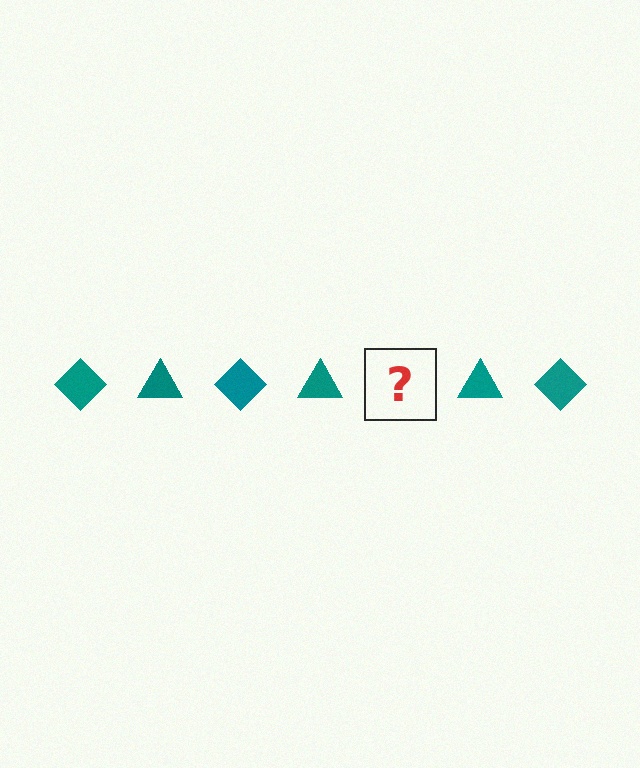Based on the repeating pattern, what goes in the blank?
The blank should be a teal diamond.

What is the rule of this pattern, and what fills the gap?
The rule is that the pattern cycles through diamond, triangle shapes in teal. The gap should be filled with a teal diamond.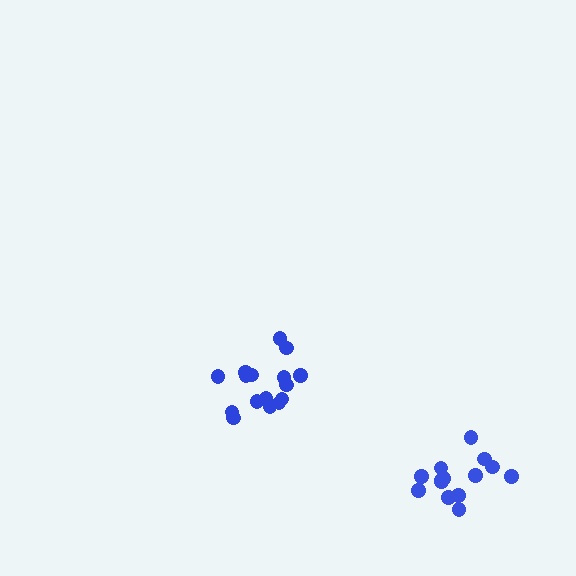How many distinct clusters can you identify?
There are 2 distinct clusters.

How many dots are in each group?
Group 1: 16 dots, Group 2: 14 dots (30 total).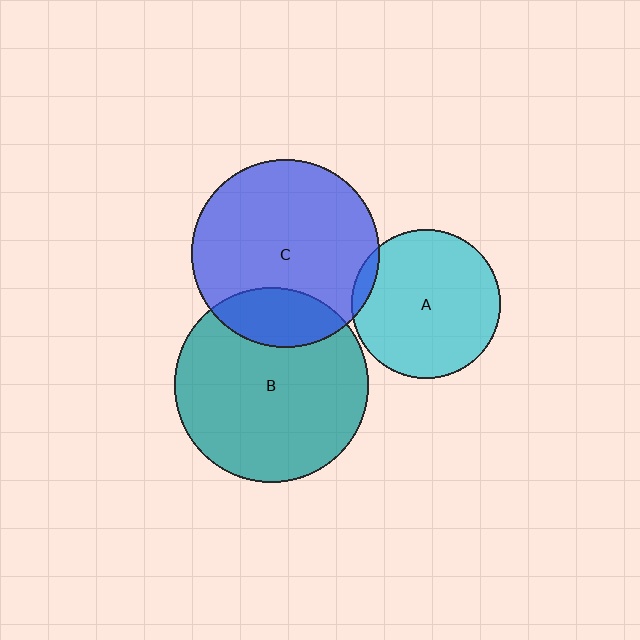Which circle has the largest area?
Circle B (teal).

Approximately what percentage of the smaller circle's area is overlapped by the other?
Approximately 5%.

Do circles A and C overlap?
Yes.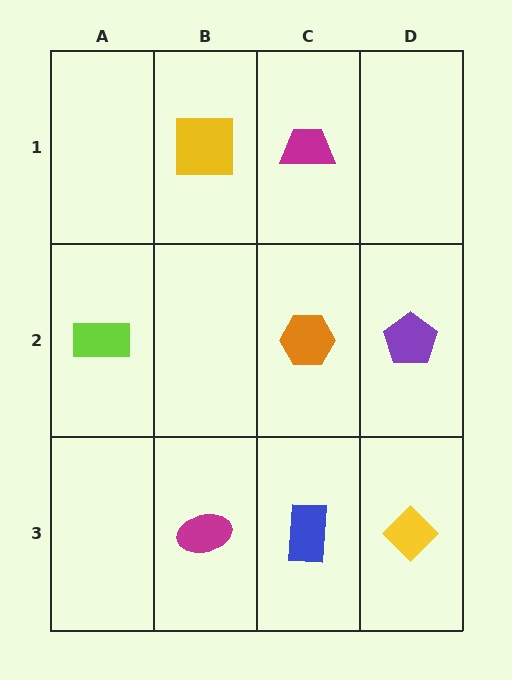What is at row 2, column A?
A lime rectangle.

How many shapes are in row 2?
3 shapes.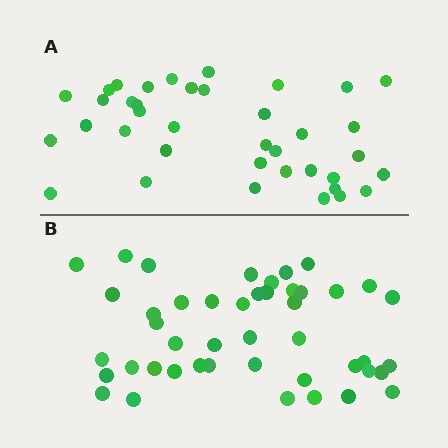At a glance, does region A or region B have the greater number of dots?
Region B (the bottom region) has more dots.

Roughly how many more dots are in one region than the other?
Region B has roughly 8 or so more dots than region A.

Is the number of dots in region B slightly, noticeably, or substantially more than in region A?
Region B has only slightly more — the two regions are fairly close. The ratio is roughly 1.2 to 1.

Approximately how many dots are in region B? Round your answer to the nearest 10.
About 40 dots. (The exact count is 45, which rounds to 40.)